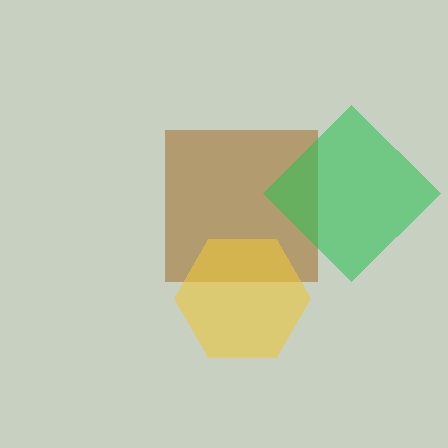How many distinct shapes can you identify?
There are 3 distinct shapes: a brown square, a yellow hexagon, a green diamond.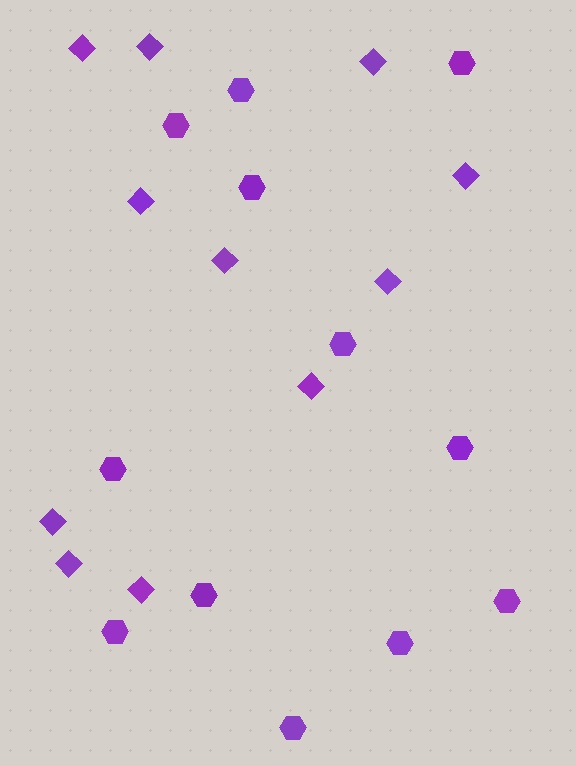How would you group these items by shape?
There are 2 groups: one group of diamonds (11) and one group of hexagons (12).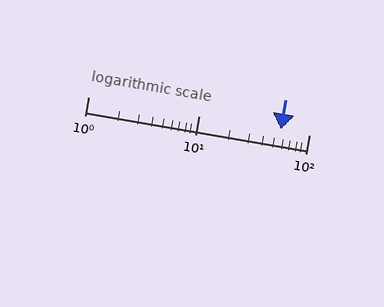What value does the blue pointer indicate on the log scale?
The pointer indicates approximately 56.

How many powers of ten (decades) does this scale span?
The scale spans 2 decades, from 1 to 100.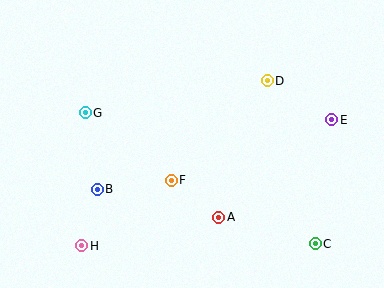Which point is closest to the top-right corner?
Point E is closest to the top-right corner.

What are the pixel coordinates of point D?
Point D is at (267, 81).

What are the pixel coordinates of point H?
Point H is at (82, 246).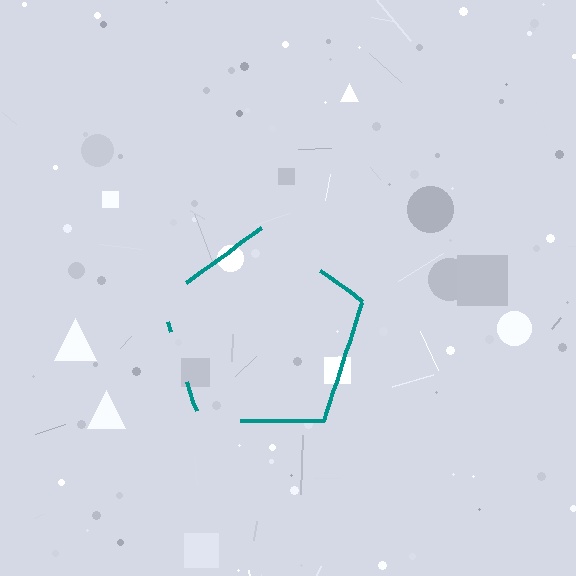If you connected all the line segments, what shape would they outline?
They would outline a pentagon.